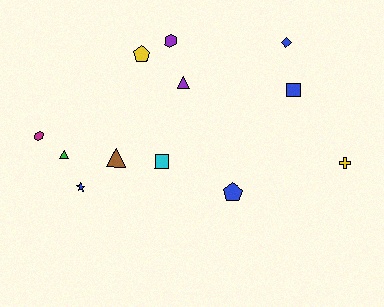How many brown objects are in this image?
There is 1 brown object.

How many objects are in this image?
There are 12 objects.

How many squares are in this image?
There are 2 squares.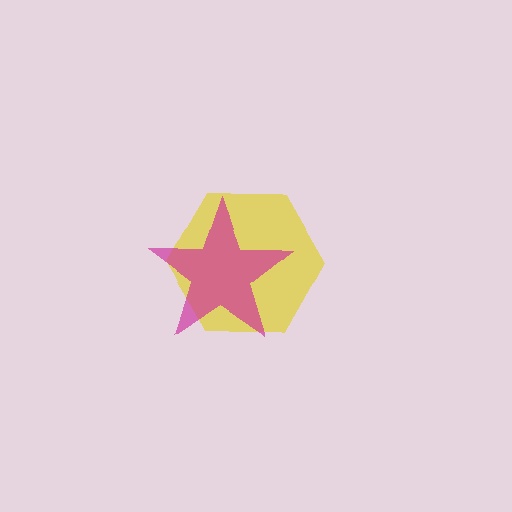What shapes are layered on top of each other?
The layered shapes are: a yellow hexagon, a magenta star.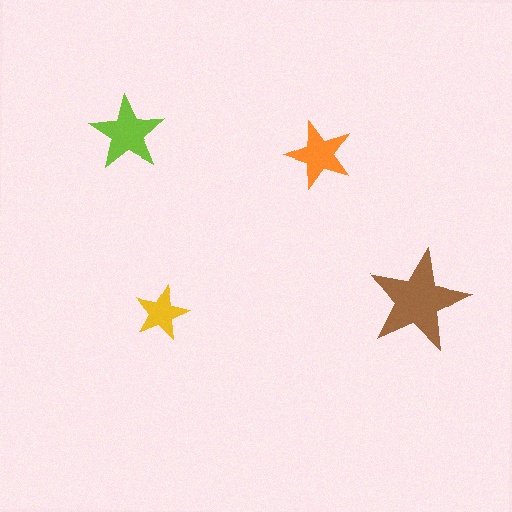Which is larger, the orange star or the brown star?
The brown one.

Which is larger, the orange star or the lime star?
The lime one.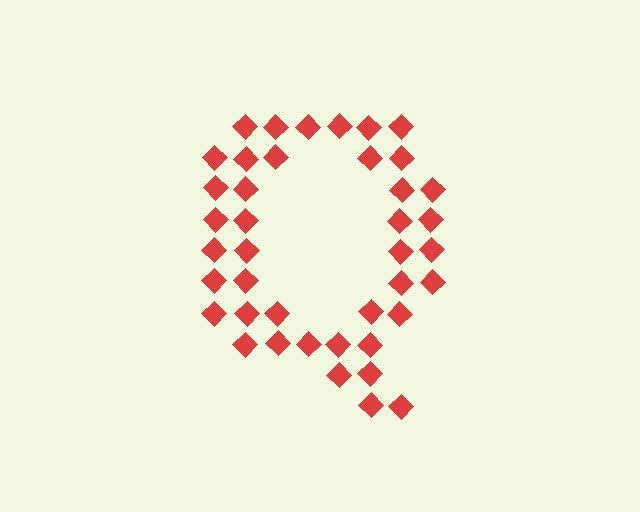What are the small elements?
The small elements are diamonds.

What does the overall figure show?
The overall figure shows the letter Q.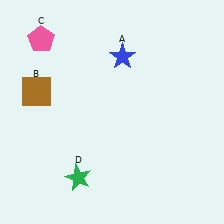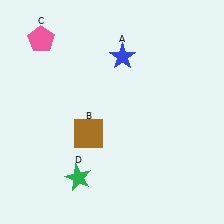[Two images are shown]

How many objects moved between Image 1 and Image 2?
1 object moved between the two images.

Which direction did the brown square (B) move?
The brown square (B) moved right.